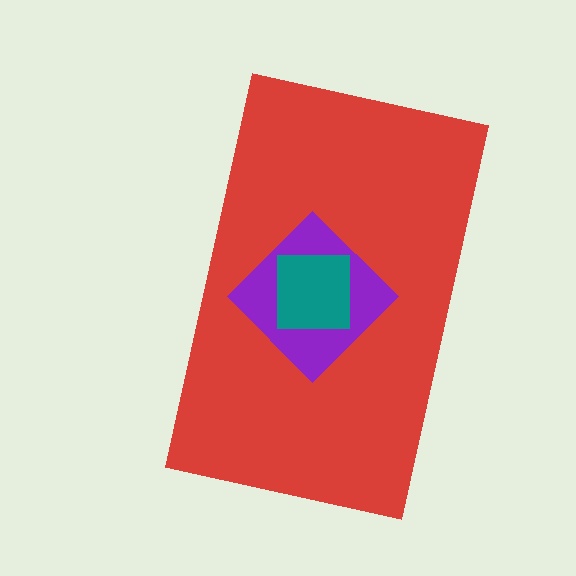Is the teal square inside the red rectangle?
Yes.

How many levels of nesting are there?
3.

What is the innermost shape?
The teal square.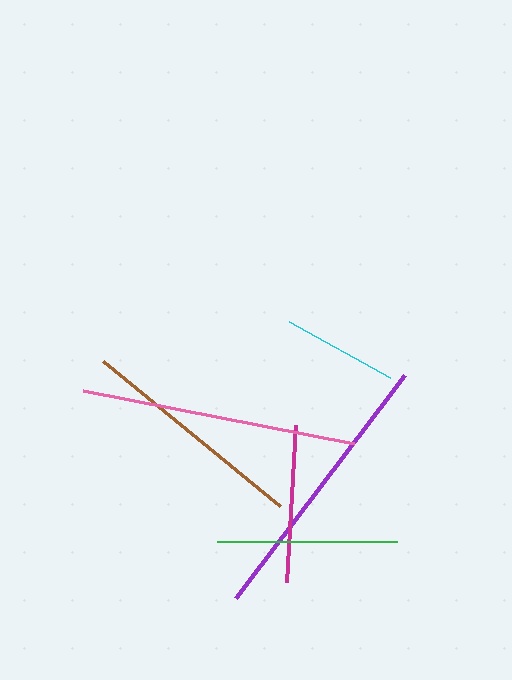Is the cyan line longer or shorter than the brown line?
The brown line is longer than the cyan line.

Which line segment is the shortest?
The cyan line is the shortest at approximately 115 pixels.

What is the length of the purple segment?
The purple segment is approximately 279 pixels long.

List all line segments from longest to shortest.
From longest to shortest: purple, pink, brown, green, magenta, cyan.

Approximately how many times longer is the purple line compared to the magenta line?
The purple line is approximately 1.8 times the length of the magenta line.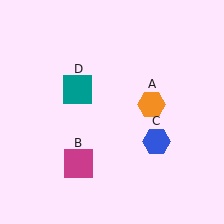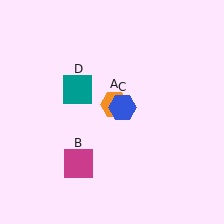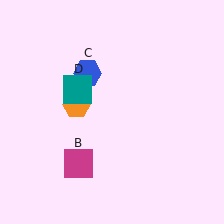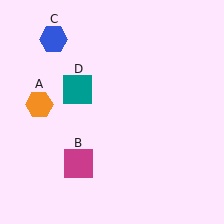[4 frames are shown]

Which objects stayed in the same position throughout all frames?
Magenta square (object B) and teal square (object D) remained stationary.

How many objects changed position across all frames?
2 objects changed position: orange hexagon (object A), blue hexagon (object C).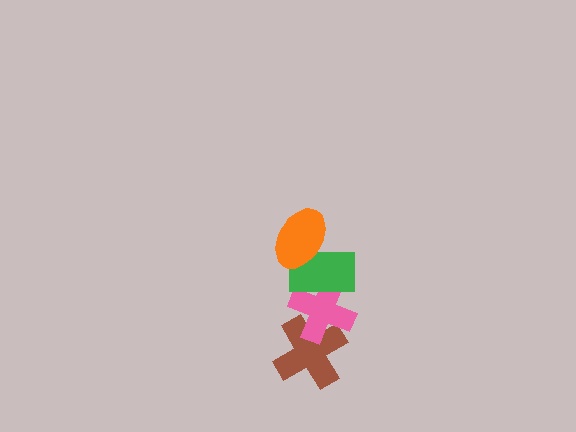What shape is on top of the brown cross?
The pink cross is on top of the brown cross.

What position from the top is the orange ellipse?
The orange ellipse is 1st from the top.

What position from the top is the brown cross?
The brown cross is 4th from the top.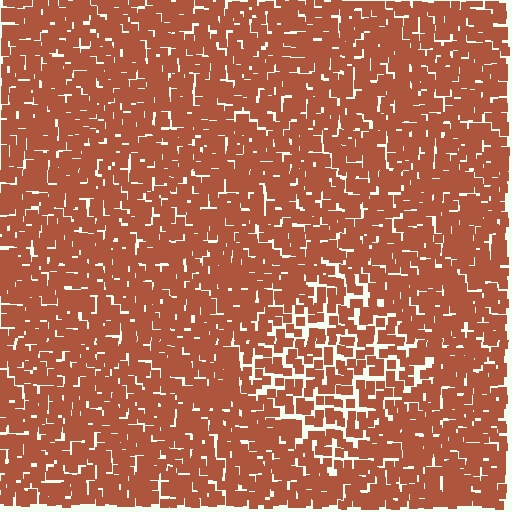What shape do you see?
I see a diamond.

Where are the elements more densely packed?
The elements are more densely packed outside the diamond boundary.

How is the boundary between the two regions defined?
The boundary is defined by a change in element density (approximately 1.6x ratio). All elements are the same color, size, and shape.